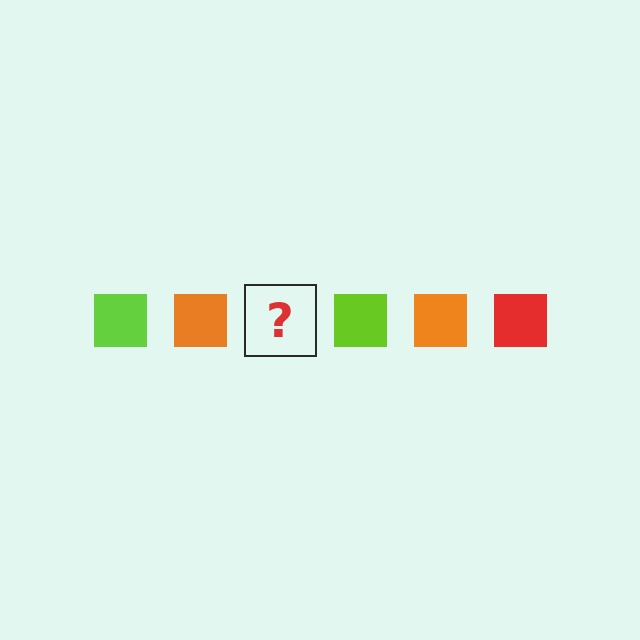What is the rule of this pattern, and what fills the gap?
The rule is that the pattern cycles through lime, orange, red squares. The gap should be filled with a red square.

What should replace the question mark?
The question mark should be replaced with a red square.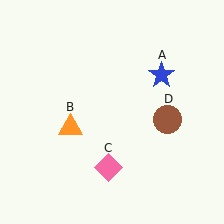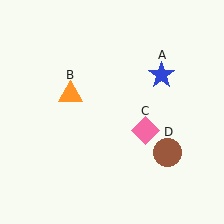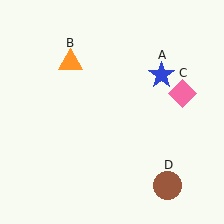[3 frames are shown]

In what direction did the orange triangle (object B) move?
The orange triangle (object B) moved up.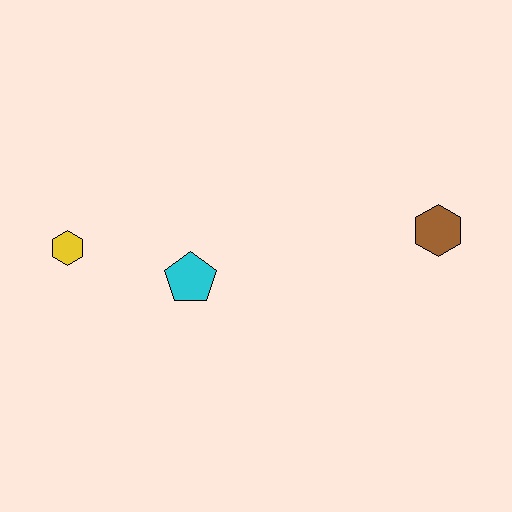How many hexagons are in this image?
There are 2 hexagons.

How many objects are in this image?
There are 3 objects.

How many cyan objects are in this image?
There is 1 cyan object.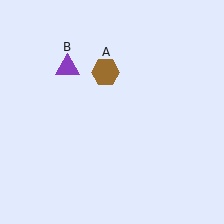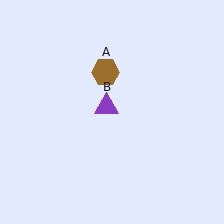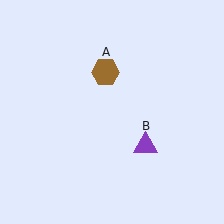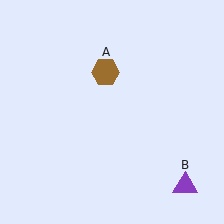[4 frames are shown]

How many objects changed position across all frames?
1 object changed position: purple triangle (object B).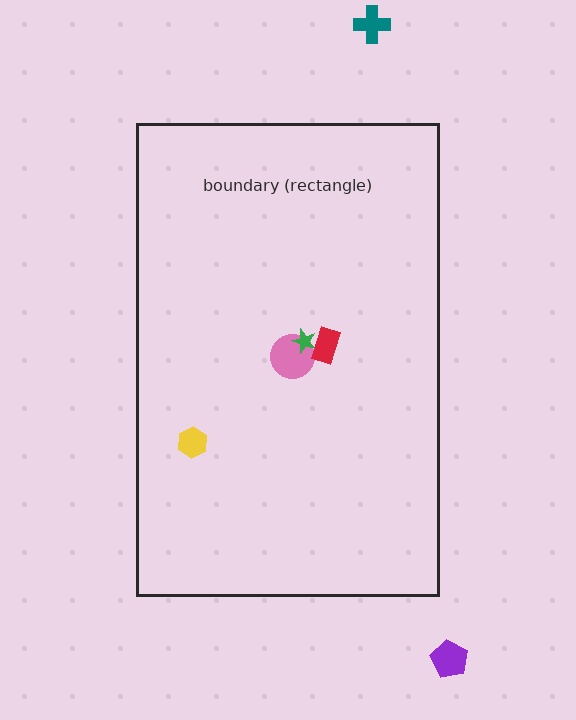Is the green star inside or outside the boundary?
Inside.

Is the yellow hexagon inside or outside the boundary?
Inside.